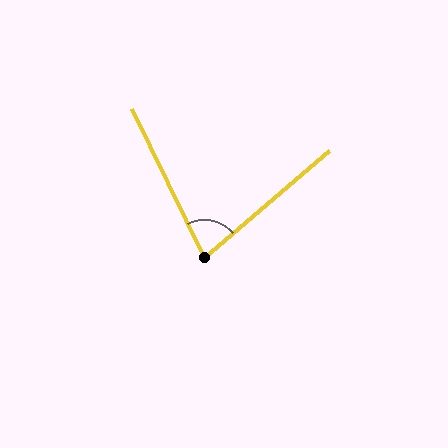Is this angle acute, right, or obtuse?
It is acute.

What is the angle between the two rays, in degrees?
Approximately 75 degrees.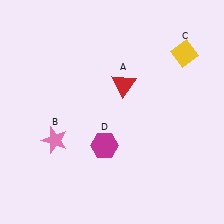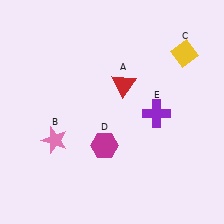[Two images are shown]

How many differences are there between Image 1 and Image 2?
There is 1 difference between the two images.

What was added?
A purple cross (E) was added in Image 2.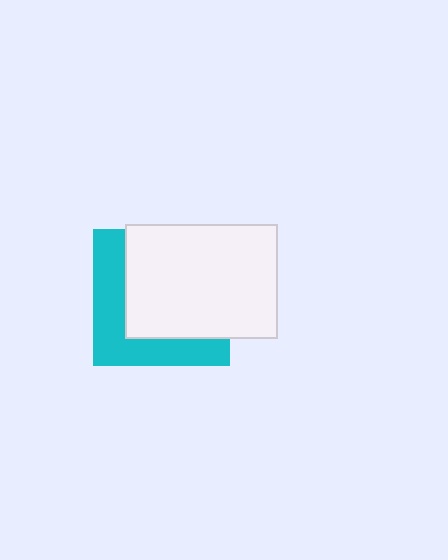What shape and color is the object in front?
The object in front is a white rectangle.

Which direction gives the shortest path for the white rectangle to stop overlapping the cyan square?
Moving toward the upper-right gives the shortest separation.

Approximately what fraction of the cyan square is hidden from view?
Roughly 62% of the cyan square is hidden behind the white rectangle.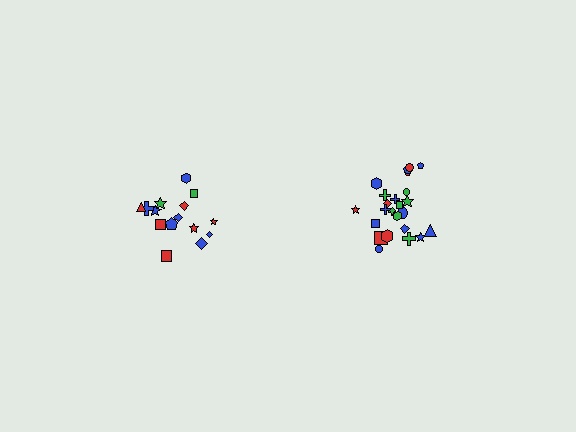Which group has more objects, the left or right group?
The right group.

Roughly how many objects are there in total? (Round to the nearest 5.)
Roughly 40 objects in total.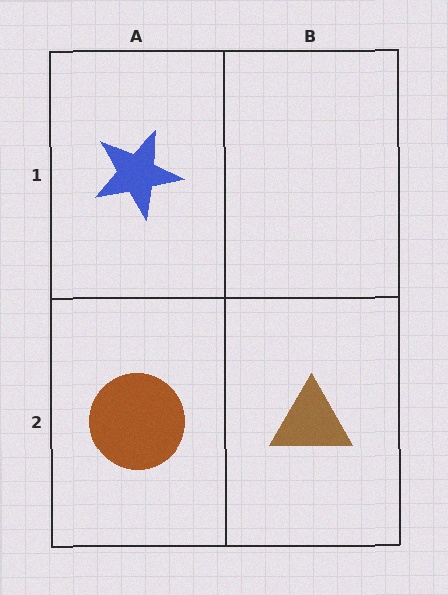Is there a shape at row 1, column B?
No, that cell is empty.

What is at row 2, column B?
A brown triangle.